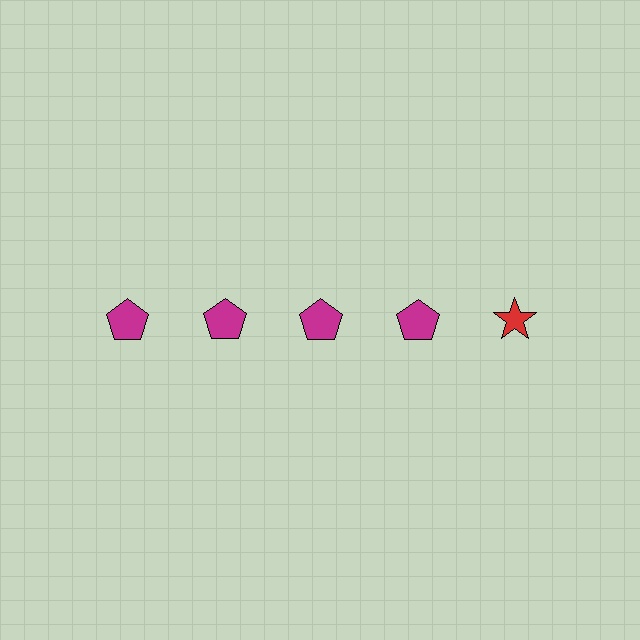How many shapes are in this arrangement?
There are 5 shapes arranged in a grid pattern.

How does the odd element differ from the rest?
It differs in both color (red instead of magenta) and shape (star instead of pentagon).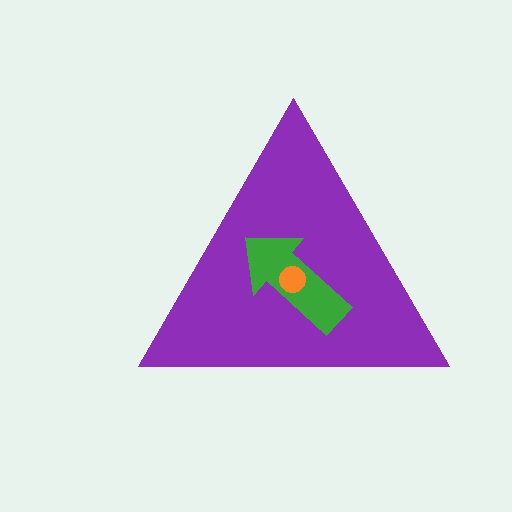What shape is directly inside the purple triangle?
The green arrow.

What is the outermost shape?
The purple triangle.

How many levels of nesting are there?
3.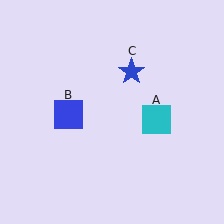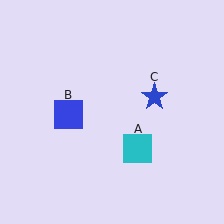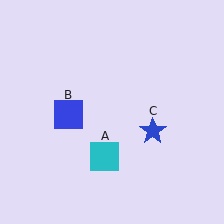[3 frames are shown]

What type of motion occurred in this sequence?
The cyan square (object A), blue star (object C) rotated clockwise around the center of the scene.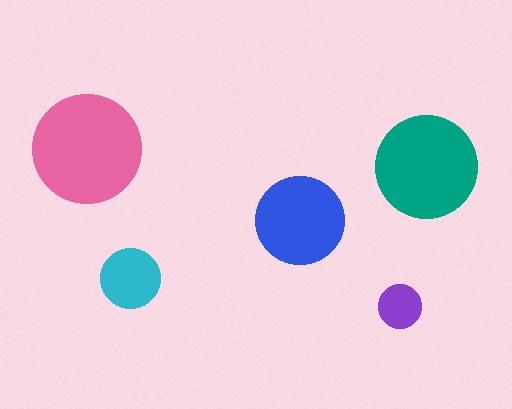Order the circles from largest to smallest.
the pink one, the teal one, the blue one, the cyan one, the purple one.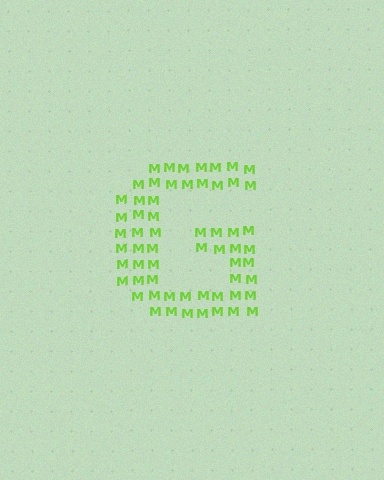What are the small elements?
The small elements are letter M's.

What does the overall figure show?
The overall figure shows the letter G.